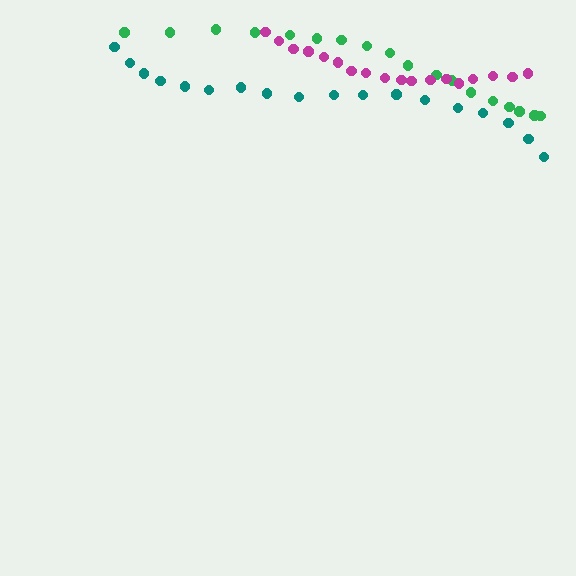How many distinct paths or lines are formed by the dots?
There are 3 distinct paths.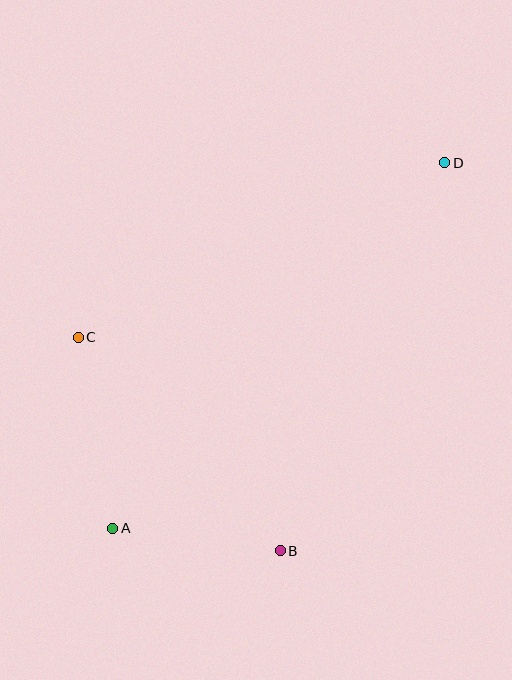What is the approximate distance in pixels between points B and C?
The distance between B and C is approximately 294 pixels.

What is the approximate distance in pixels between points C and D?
The distance between C and D is approximately 406 pixels.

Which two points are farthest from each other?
Points A and D are farthest from each other.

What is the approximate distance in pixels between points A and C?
The distance between A and C is approximately 194 pixels.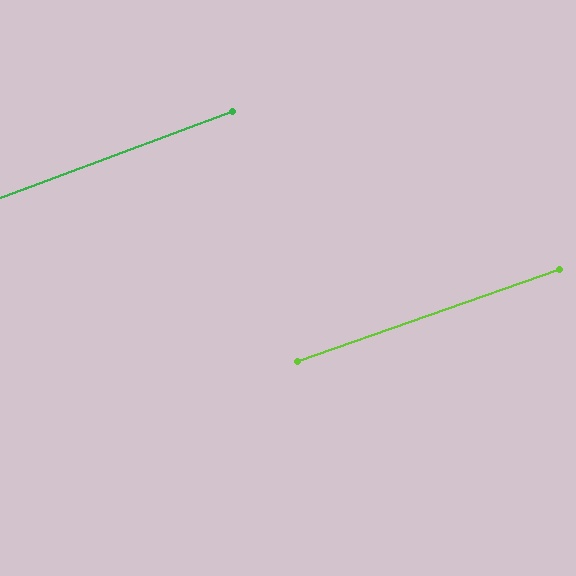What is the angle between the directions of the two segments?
Approximately 1 degree.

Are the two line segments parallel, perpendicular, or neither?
Parallel — their directions differ by only 0.9°.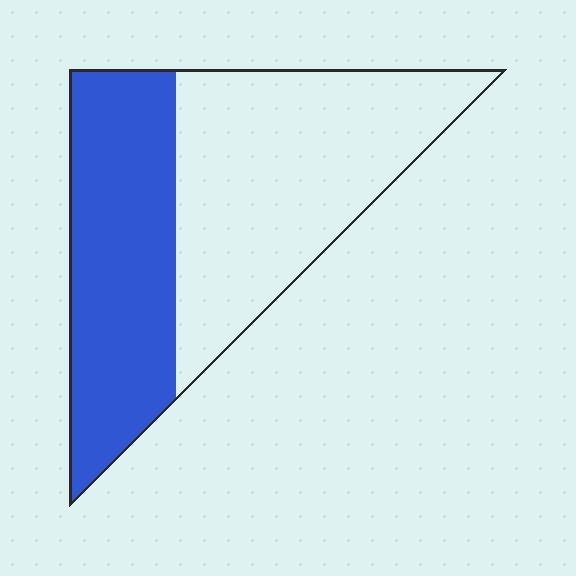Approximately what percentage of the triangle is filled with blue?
Approximately 45%.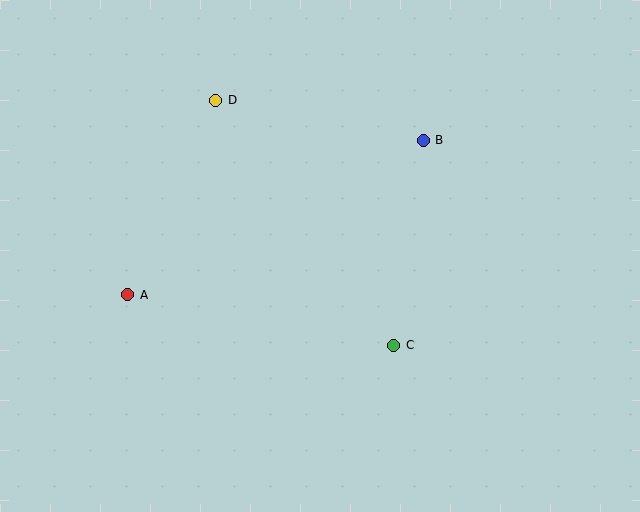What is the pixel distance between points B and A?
The distance between B and A is 333 pixels.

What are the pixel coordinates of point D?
Point D is at (216, 100).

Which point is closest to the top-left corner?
Point D is closest to the top-left corner.